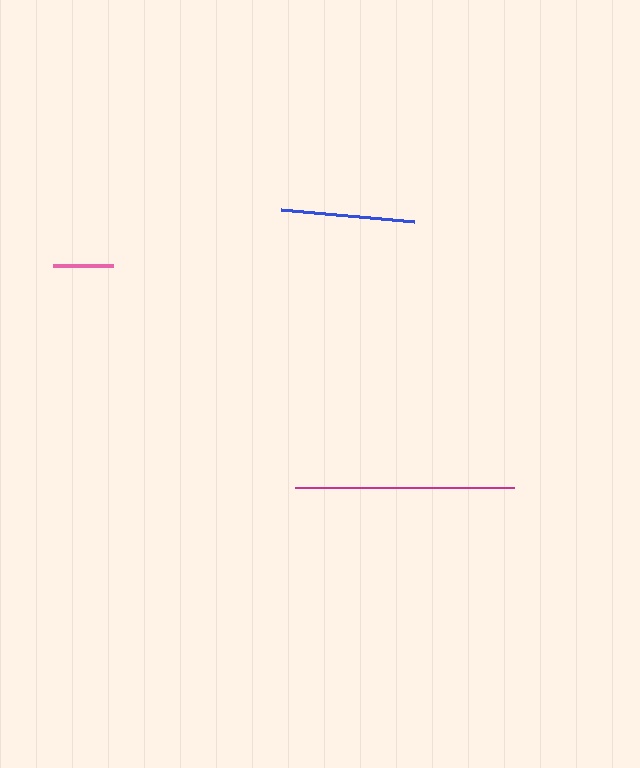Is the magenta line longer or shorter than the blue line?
The magenta line is longer than the blue line.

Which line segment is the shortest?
The pink line is the shortest at approximately 61 pixels.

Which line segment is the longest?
The magenta line is the longest at approximately 219 pixels.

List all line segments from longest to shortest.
From longest to shortest: magenta, blue, pink.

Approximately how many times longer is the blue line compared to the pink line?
The blue line is approximately 2.2 times the length of the pink line.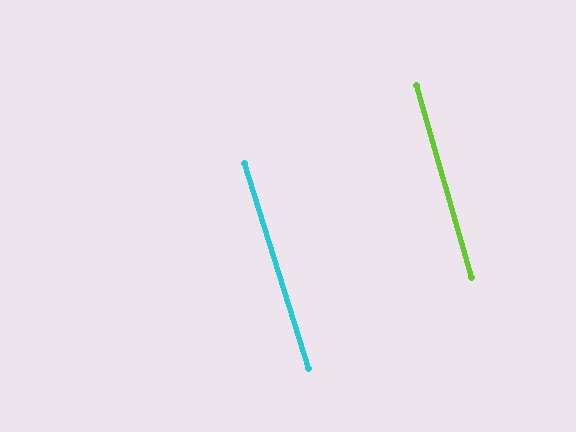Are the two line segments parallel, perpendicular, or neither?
Parallel — their directions differ by only 1.4°.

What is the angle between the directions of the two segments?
Approximately 1 degree.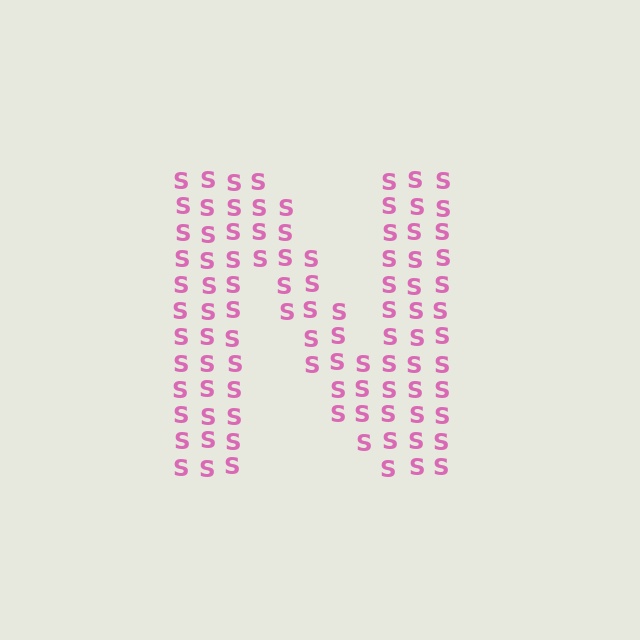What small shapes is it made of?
It is made of small letter S's.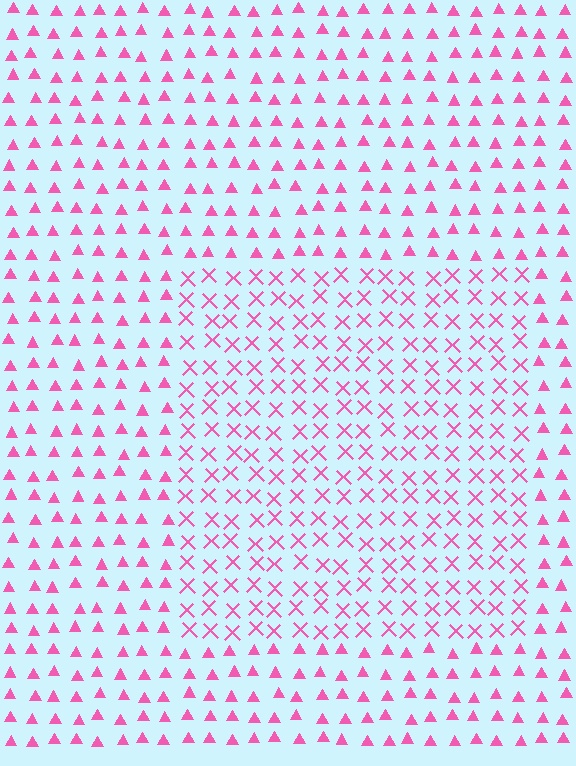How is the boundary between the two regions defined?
The boundary is defined by a change in element shape: X marks inside vs. triangles outside. All elements share the same color and spacing.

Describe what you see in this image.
The image is filled with small pink elements arranged in a uniform grid. A rectangle-shaped region contains X marks, while the surrounding area contains triangles. The boundary is defined purely by the change in element shape.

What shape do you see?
I see a rectangle.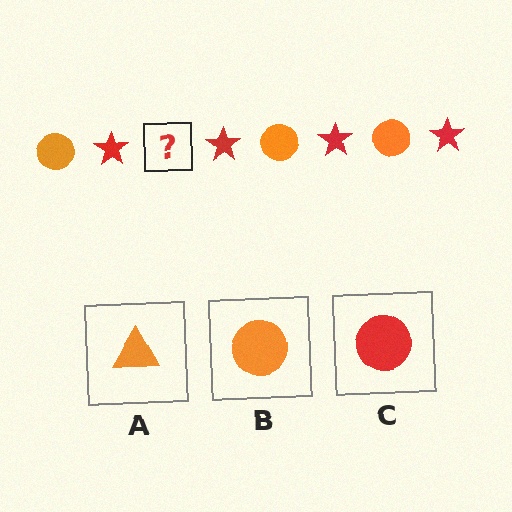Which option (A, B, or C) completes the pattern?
B.